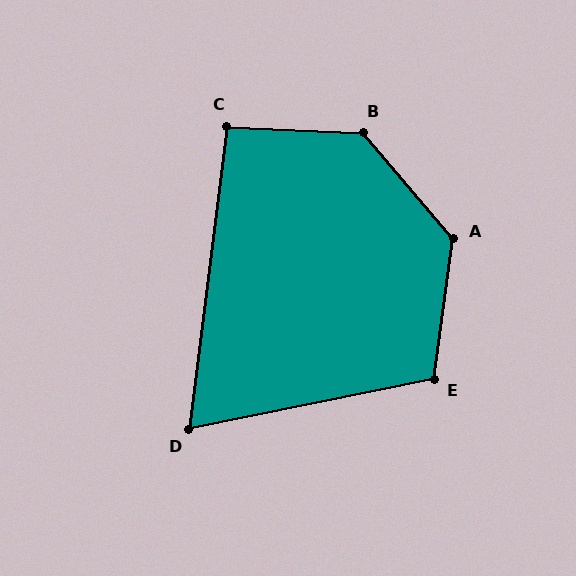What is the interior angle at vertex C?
Approximately 95 degrees (approximately right).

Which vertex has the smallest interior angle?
D, at approximately 71 degrees.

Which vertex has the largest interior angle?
B, at approximately 133 degrees.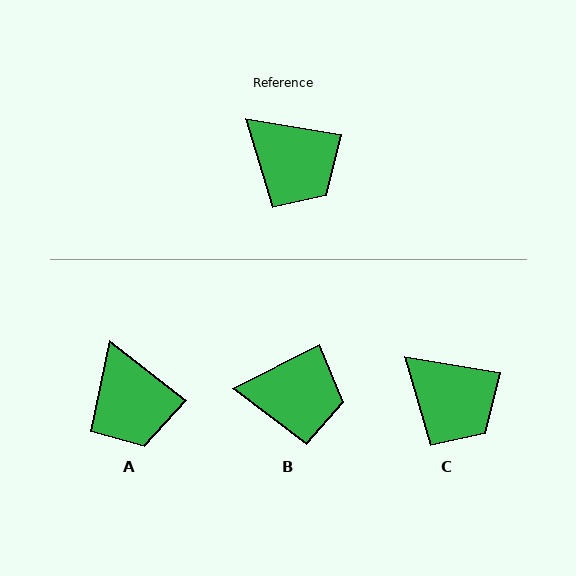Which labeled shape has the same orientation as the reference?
C.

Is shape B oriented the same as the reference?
No, it is off by about 36 degrees.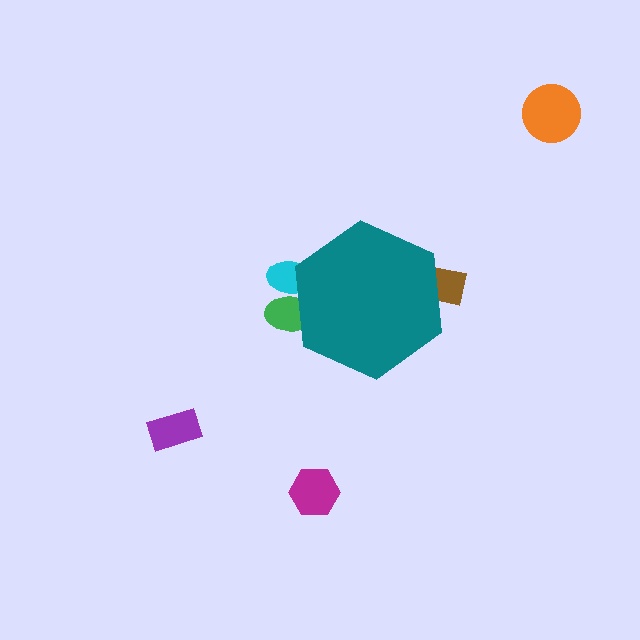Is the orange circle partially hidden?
No, the orange circle is fully visible.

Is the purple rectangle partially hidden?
No, the purple rectangle is fully visible.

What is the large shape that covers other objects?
A teal hexagon.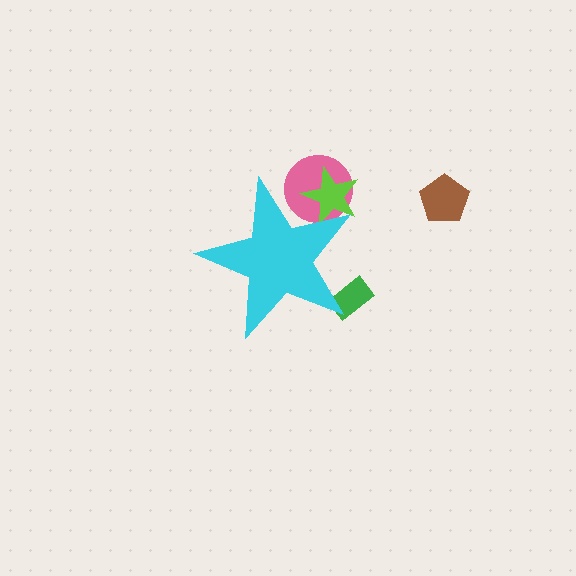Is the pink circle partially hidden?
Yes, the pink circle is partially hidden behind the cyan star.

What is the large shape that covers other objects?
A cyan star.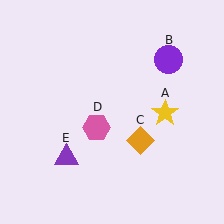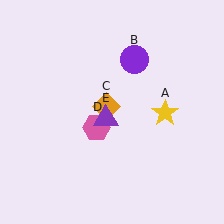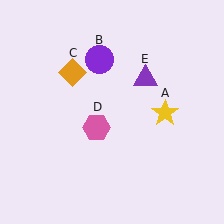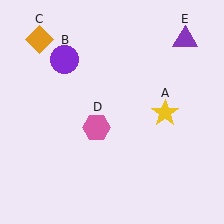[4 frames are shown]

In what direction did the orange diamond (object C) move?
The orange diamond (object C) moved up and to the left.